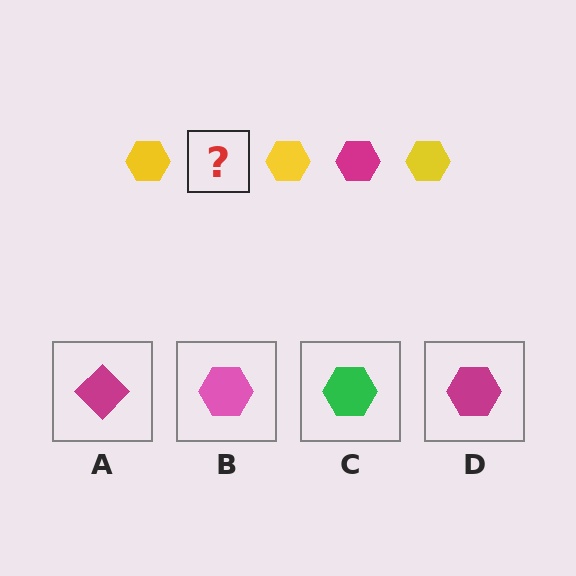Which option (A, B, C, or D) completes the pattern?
D.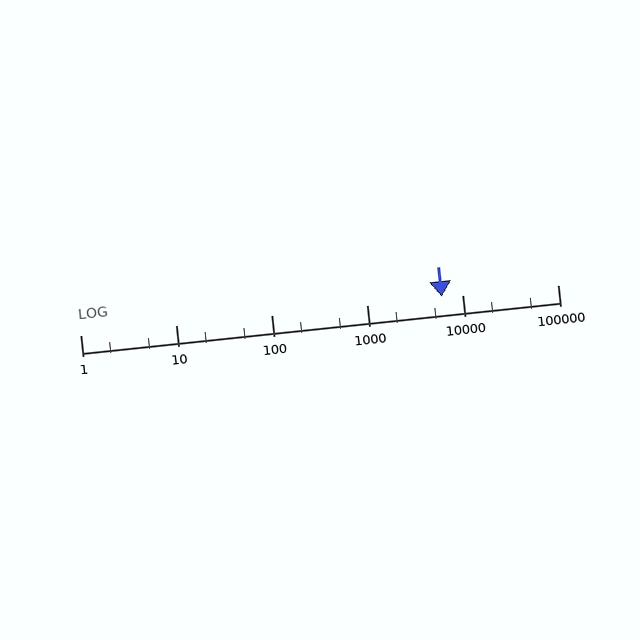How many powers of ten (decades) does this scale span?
The scale spans 5 decades, from 1 to 100000.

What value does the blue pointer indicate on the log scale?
The pointer indicates approximately 6100.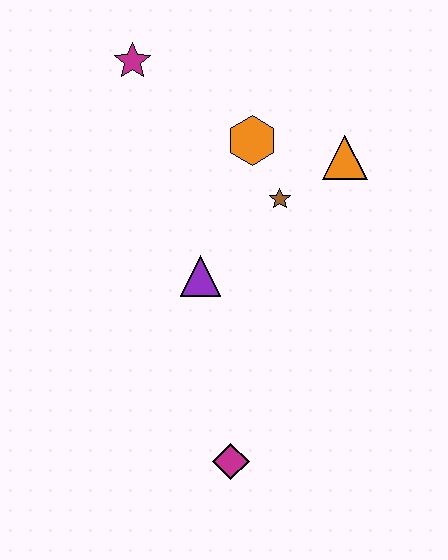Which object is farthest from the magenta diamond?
The magenta star is farthest from the magenta diamond.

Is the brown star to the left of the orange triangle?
Yes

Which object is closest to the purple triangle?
The brown star is closest to the purple triangle.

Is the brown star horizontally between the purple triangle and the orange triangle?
Yes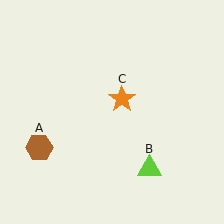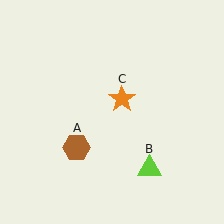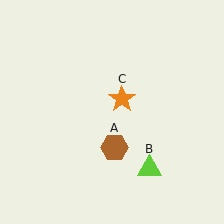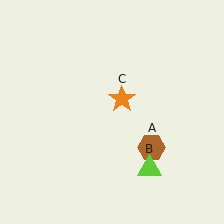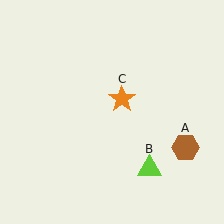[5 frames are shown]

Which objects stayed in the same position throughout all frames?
Lime triangle (object B) and orange star (object C) remained stationary.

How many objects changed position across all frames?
1 object changed position: brown hexagon (object A).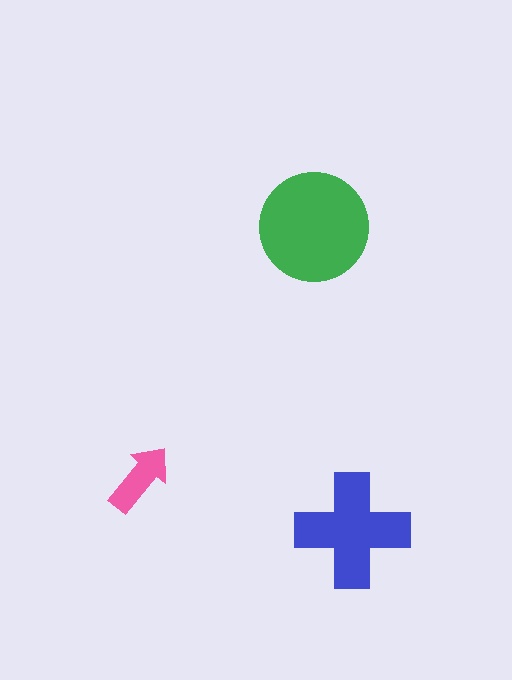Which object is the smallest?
The pink arrow.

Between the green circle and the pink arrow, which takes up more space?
The green circle.